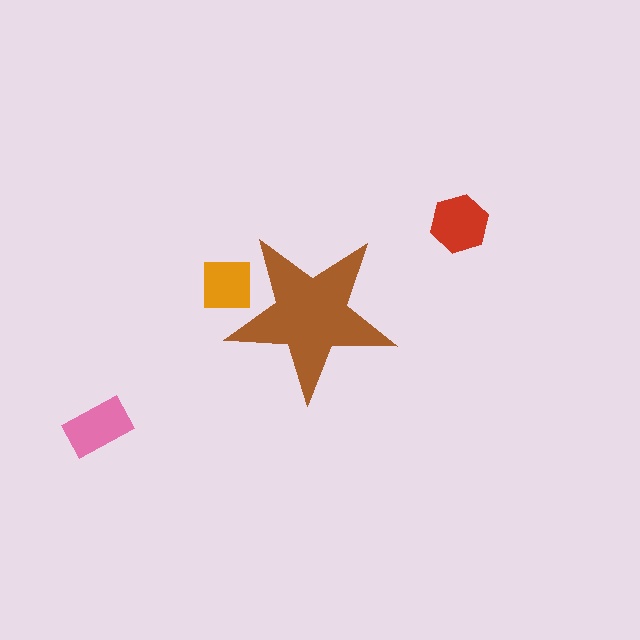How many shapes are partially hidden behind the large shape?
1 shape is partially hidden.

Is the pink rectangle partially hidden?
No, the pink rectangle is fully visible.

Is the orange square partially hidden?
Yes, the orange square is partially hidden behind the brown star.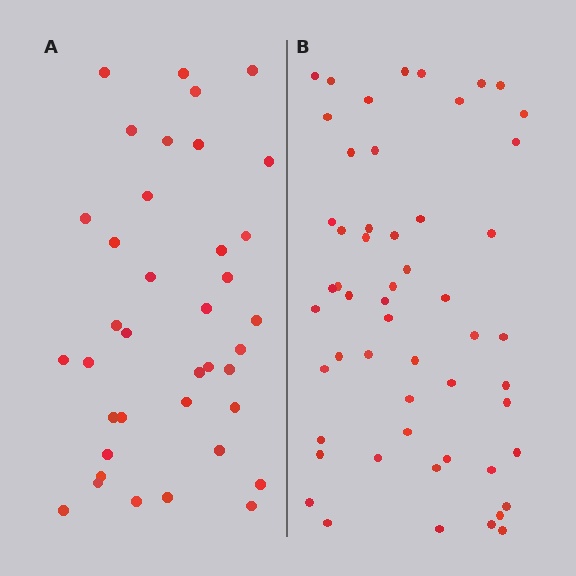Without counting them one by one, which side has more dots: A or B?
Region B (the right region) has more dots.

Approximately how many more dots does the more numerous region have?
Region B has approximately 15 more dots than region A.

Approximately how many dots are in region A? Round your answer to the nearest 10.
About 40 dots. (The exact count is 38, which rounds to 40.)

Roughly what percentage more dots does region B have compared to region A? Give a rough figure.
About 40% more.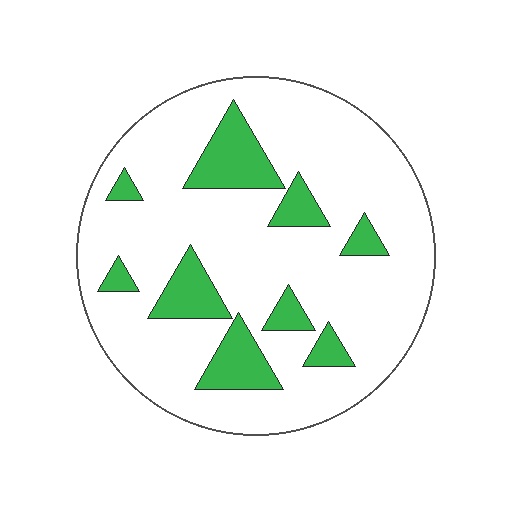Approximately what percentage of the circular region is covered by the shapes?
Approximately 20%.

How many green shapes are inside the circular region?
9.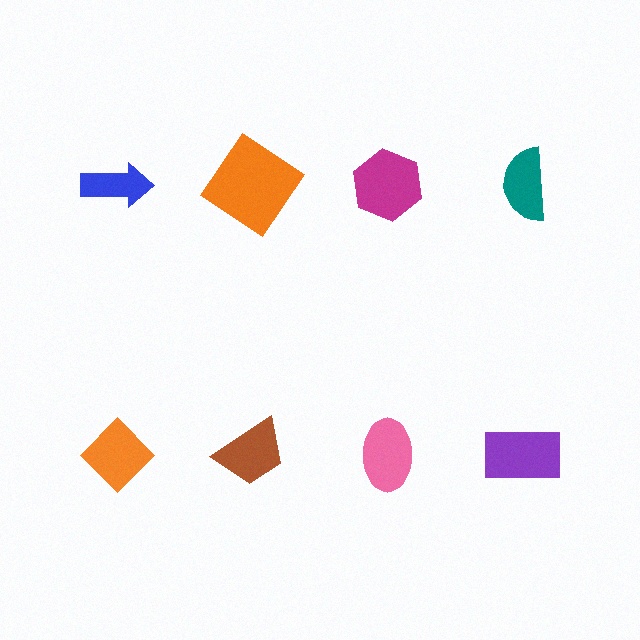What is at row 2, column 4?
A purple rectangle.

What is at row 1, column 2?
An orange diamond.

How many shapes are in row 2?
4 shapes.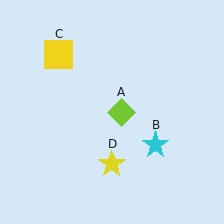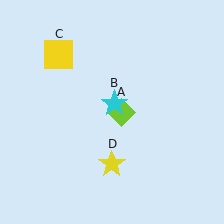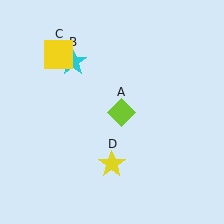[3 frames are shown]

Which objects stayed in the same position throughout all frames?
Lime diamond (object A) and yellow square (object C) and yellow star (object D) remained stationary.